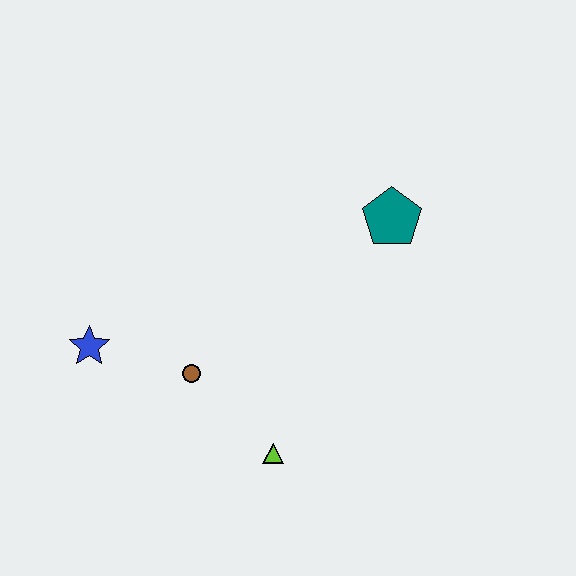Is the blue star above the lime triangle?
Yes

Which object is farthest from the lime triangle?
The teal pentagon is farthest from the lime triangle.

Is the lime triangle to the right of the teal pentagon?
No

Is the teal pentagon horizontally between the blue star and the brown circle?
No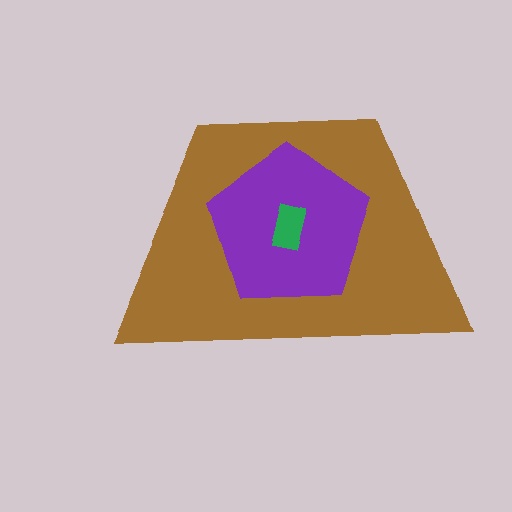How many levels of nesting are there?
3.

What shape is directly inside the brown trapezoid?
The purple pentagon.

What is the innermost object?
The green rectangle.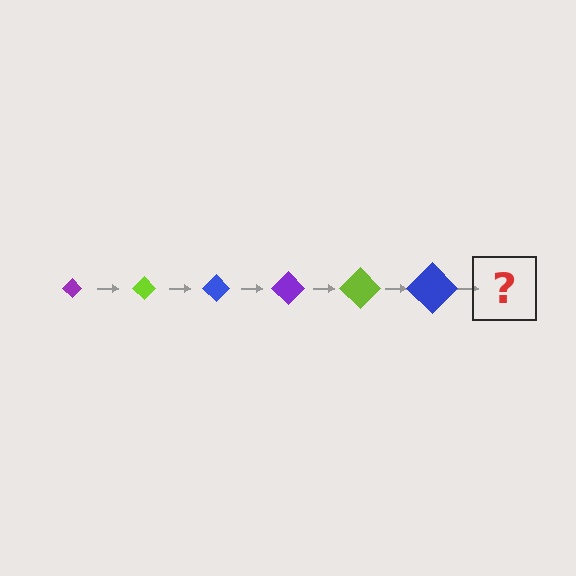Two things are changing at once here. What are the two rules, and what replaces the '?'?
The two rules are that the diamond grows larger each step and the color cycles through purple, lime, and blue. The '?' should be a purple diamond, larger than the previous one.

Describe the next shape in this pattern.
It should be a purple diamond, larger than the previous one.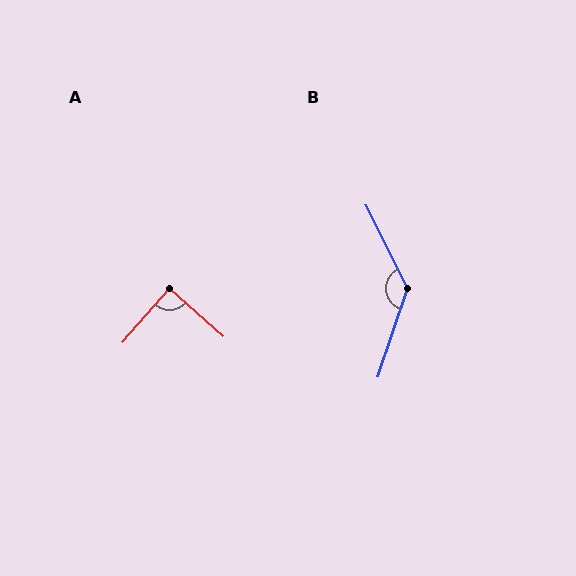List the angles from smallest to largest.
A (90°), B (135°).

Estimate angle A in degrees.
Approximately 90 degrees.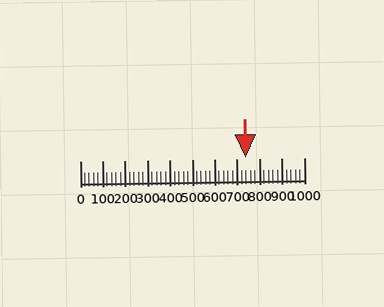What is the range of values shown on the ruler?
The ruler shows values from 0 to 1000.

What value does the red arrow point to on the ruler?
The red arrow points to approximately 740.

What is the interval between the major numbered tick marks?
The major tick marks are spaced 100 units apart.